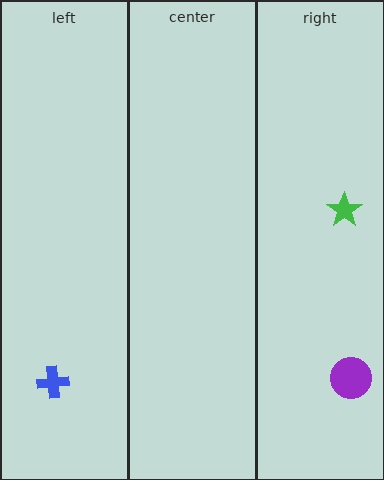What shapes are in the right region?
The green star, the purple circle.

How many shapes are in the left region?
1.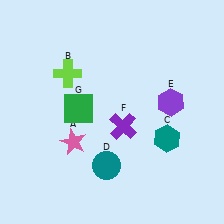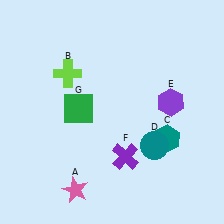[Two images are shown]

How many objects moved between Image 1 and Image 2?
3 objects moved between the two images.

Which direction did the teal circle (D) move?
The teal circle (D) moved right.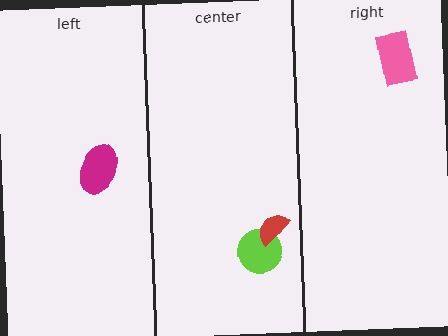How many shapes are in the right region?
1.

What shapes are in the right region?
The pink rectangle.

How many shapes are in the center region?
2.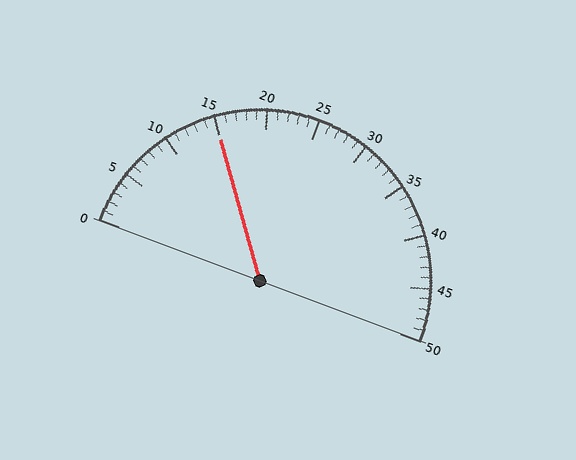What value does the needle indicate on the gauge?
The needle indicates approximately 15.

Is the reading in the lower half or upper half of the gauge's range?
The reading is in the lower half of the range (0 to 50).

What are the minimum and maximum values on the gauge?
The gauge ranges from 0 to 50.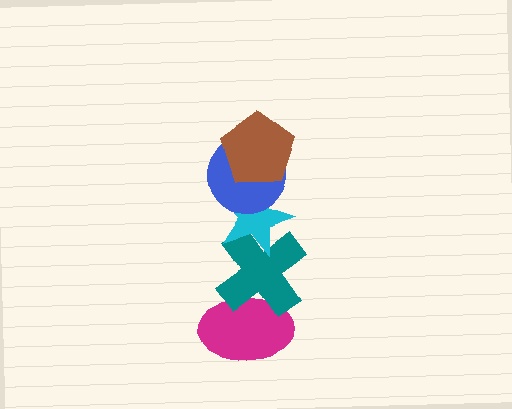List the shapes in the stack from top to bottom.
From top to bottom: the brown pentagon, the blue circle, the cyan star, the teal cross, the magenta ellipse.